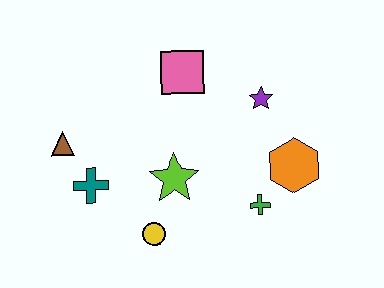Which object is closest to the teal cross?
The brown triangle is closest to the teal cross.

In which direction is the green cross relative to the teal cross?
The green cross is to the right of the teal cross.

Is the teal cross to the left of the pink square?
Yes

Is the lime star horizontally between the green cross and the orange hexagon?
No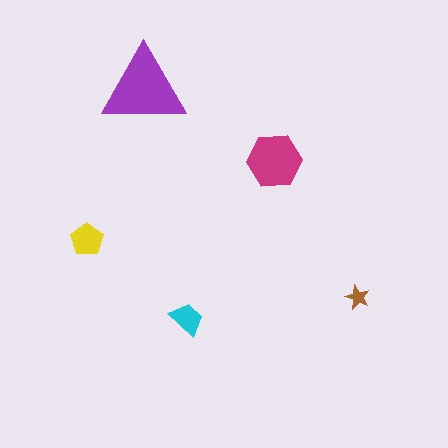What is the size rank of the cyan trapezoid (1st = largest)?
4th.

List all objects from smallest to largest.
The brown star, the cyan trapezoid, the yellow pentagon, the magenta hexagon, the purple triangle.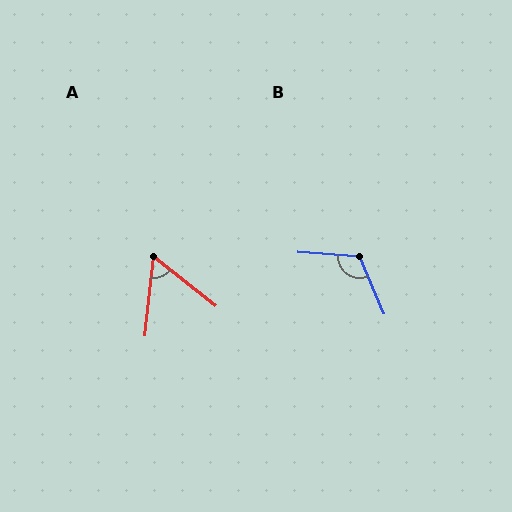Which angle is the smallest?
A, at approximately 58 degrees.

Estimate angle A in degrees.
Approximately 58 degrees.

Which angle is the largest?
B, at approximately 117 degrees.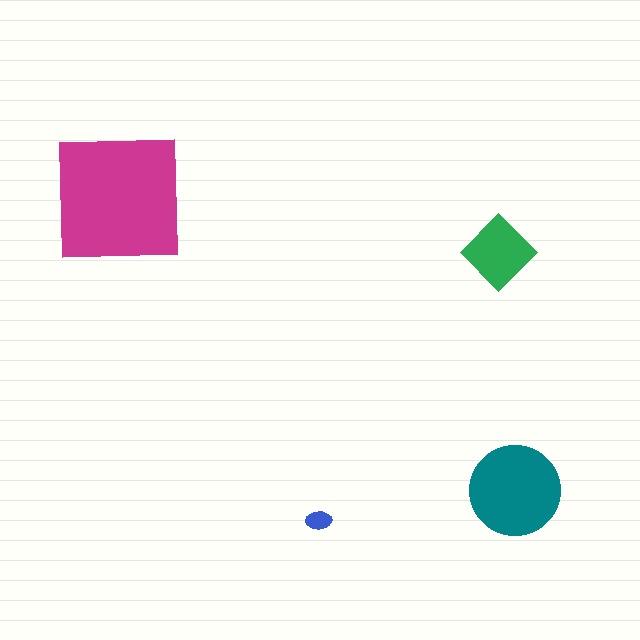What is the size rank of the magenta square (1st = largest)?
1st.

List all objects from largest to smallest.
The magenta square, the teal circle, the green diamond, the blue ellipse.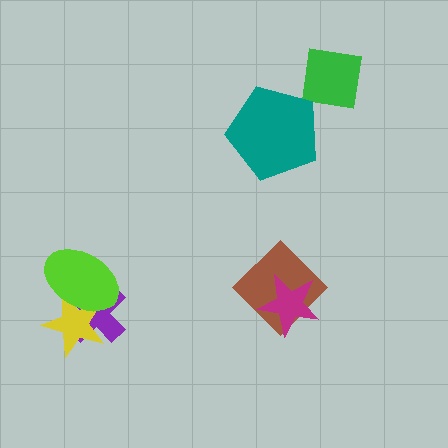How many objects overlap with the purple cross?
2 objects overlap with the purple cross.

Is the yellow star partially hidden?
Yes, it is partially covered by another shape.